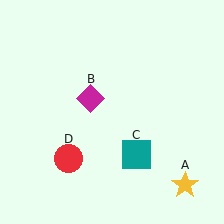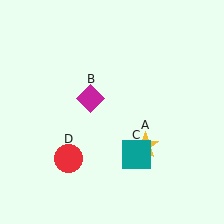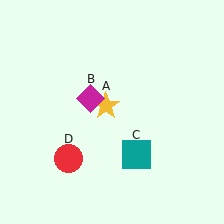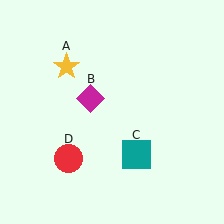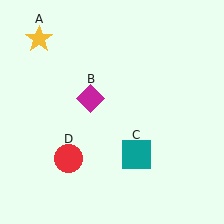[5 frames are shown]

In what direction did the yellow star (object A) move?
The yellow star (object A) moved up and to the left.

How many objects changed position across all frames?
1 object changed position: yellow star (object A).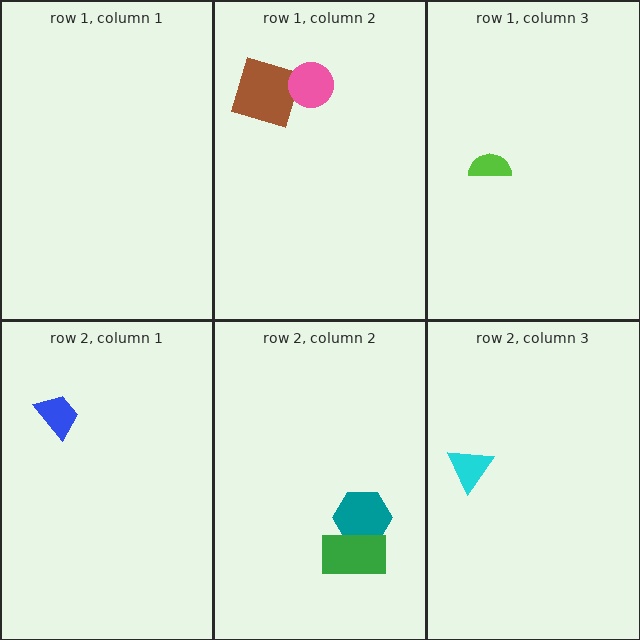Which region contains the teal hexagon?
The row 2, column 2 region.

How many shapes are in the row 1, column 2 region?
2.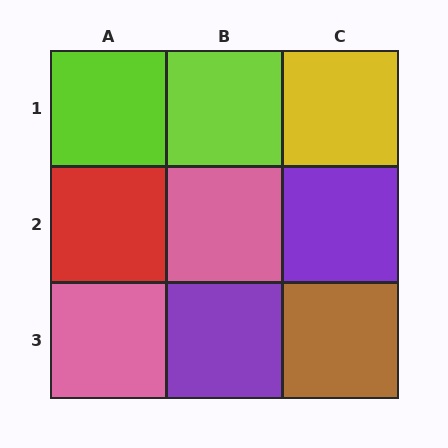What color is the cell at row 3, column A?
Pink.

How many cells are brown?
1 cell is brown.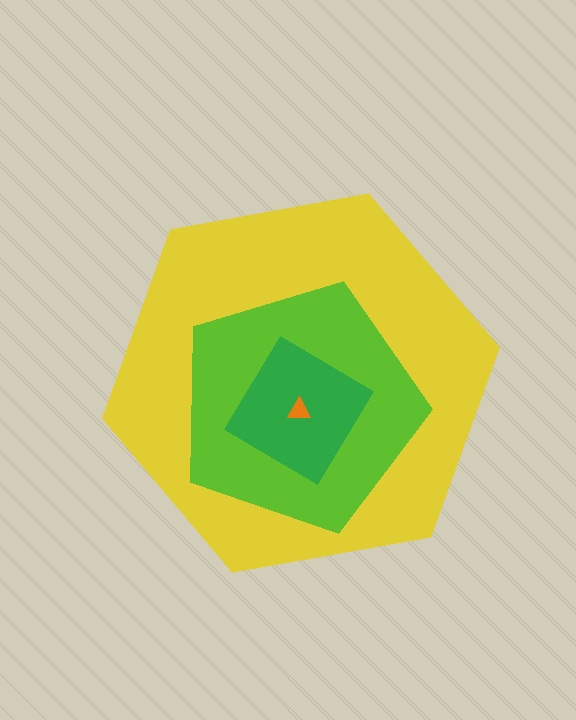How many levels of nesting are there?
4.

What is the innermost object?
The orange triangle.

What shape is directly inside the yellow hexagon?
The lime pentagon.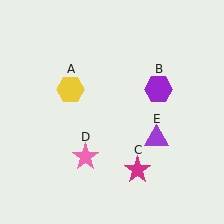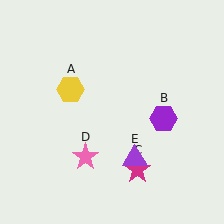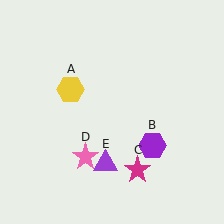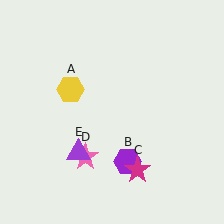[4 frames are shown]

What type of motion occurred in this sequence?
The purple hexagon (object B), purple triangle (object E) rotated clockwise around the center of the scene.